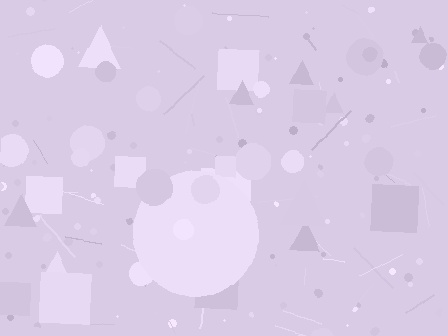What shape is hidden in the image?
A circle is hidden in the image.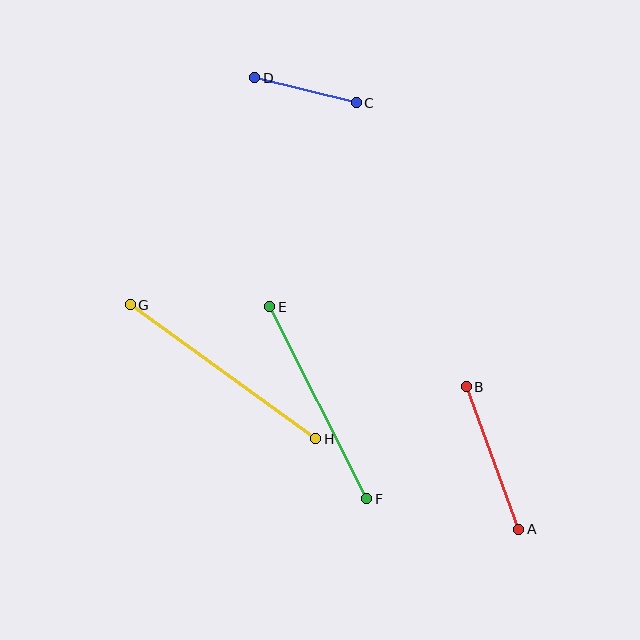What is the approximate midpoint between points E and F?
The midpoint is at approximately (318, 403) pixels.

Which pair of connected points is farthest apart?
Points G and H are farthest apart.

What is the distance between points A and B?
The distance is approximately 152 pixels.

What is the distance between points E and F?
The distance is approximately 215 pixels.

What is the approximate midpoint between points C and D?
The midpoint is at approximately (305, 90) pixels.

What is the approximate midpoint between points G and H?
The midpoint is at approximately (223, 372) pixels.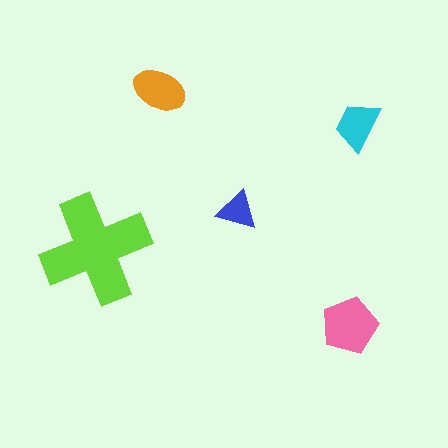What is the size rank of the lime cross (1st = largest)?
1st.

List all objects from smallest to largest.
The blue triangle, the cyan trapezoid, the orange ellipse, the pink pentagon, the lime cross.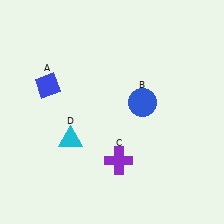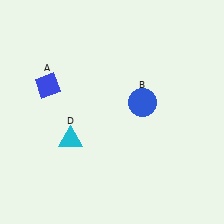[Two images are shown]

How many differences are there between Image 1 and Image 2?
There is 1 difference between the two images.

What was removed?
The purple cross (C) was removed in Image 2.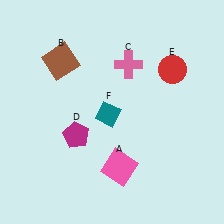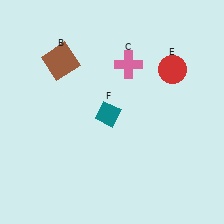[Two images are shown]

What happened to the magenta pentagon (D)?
The magenta pentagon (D) was removed in Image 2. It was in the bottom-left area of Image 1.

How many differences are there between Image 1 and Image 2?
There are 2 differences between the two images.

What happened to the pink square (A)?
The pink square (A) was removed in Image 2. It was in the bottom-right area of Image 1.